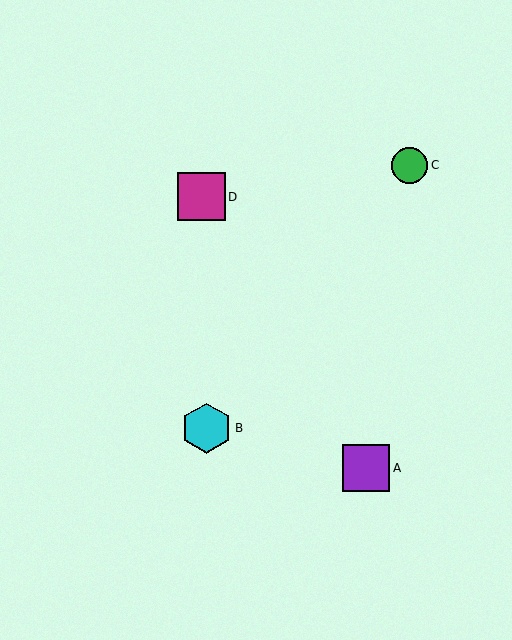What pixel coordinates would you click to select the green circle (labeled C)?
Click at (410, 165) to select the green circle C.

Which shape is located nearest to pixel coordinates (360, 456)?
The purple square (labeled A) at (366, 468) is nearest to that location.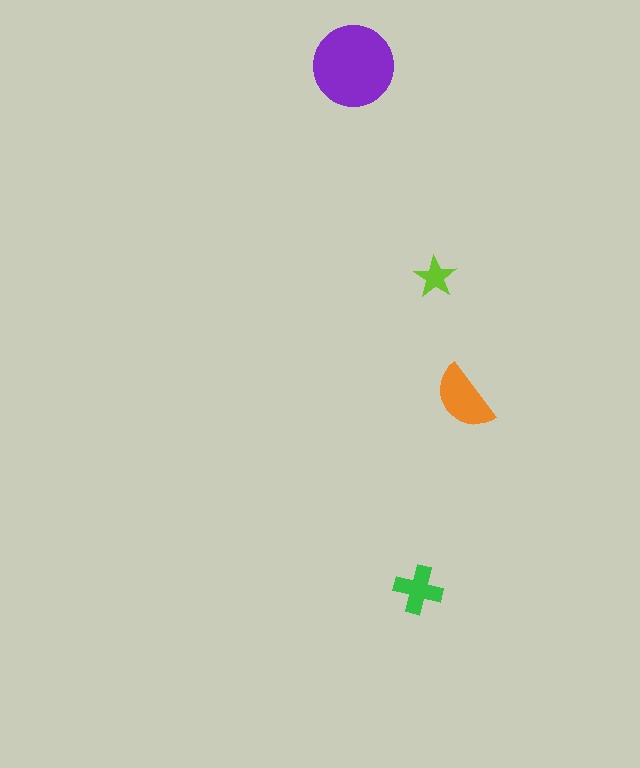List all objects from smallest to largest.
The lime star, the green cross, the orange semicircle, the purple circle.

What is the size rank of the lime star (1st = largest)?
4th.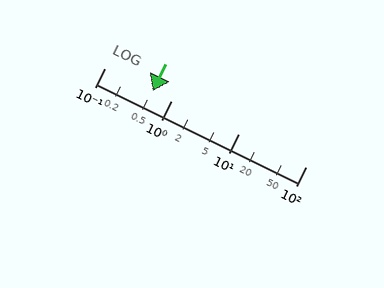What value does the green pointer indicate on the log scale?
The pointer indicates approximately 0.52.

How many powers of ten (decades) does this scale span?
The scale spans 3 decades, from 0.1 to 100.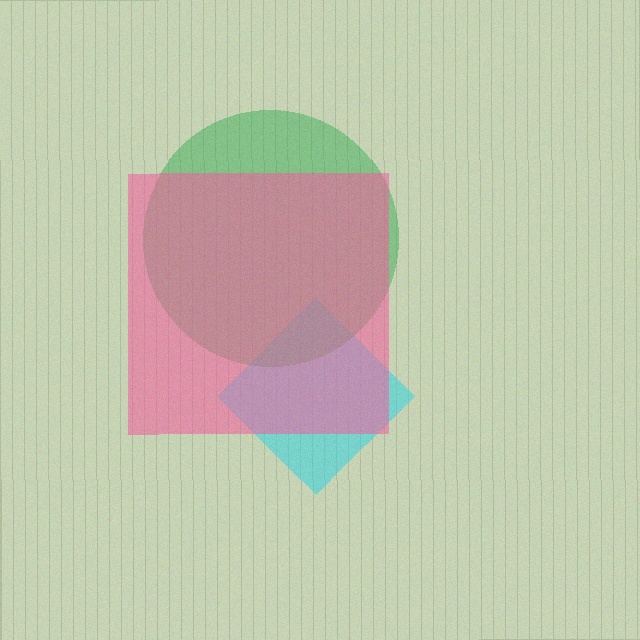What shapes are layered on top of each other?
The layered shapes are: a cyan diamond, a green circle, a pink square.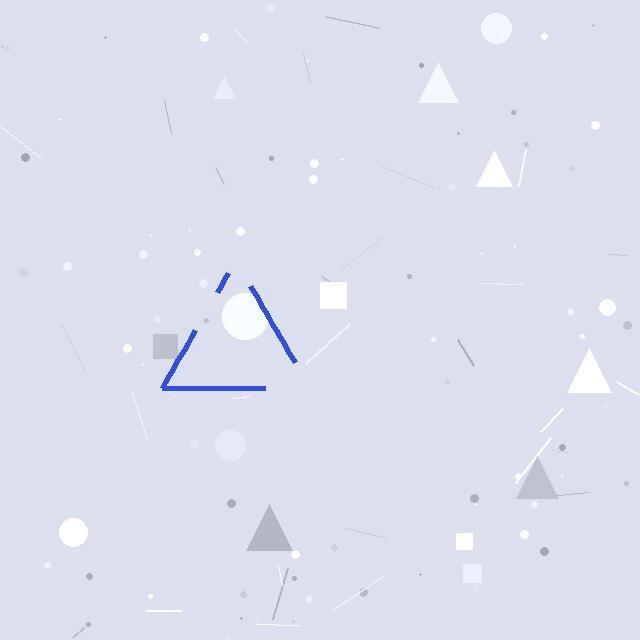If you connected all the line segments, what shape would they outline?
They would outline a triangle.